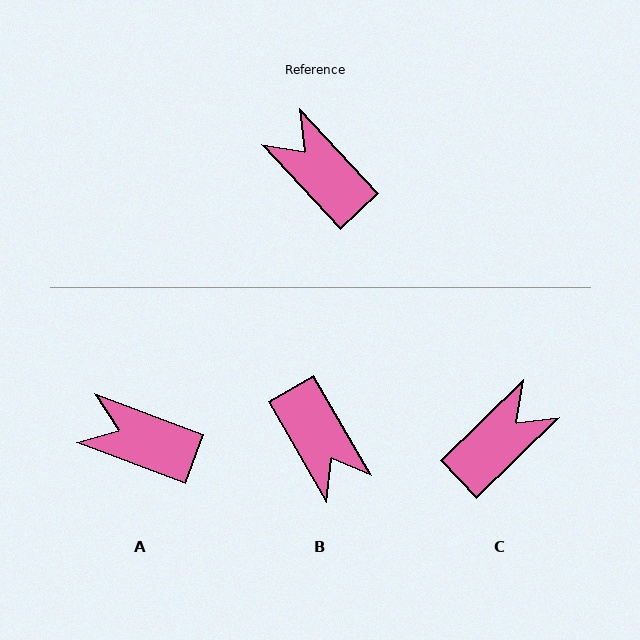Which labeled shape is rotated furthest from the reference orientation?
B, about 167 degrees away.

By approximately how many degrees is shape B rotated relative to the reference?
Approximately 167 degrees counter-clockwise.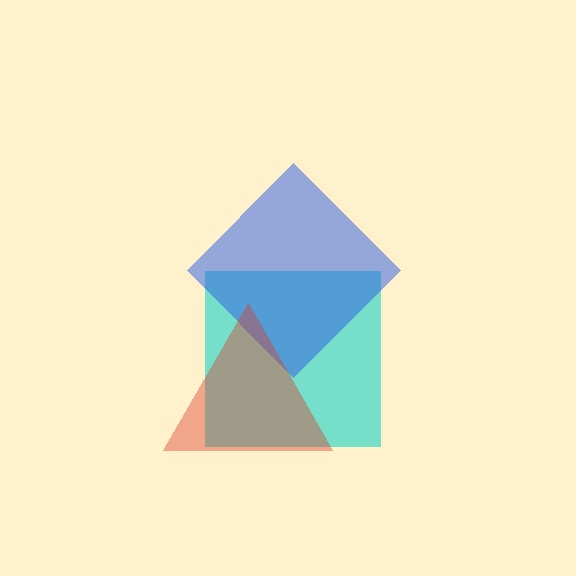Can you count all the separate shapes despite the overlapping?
Yes, there are 3 separate shapes.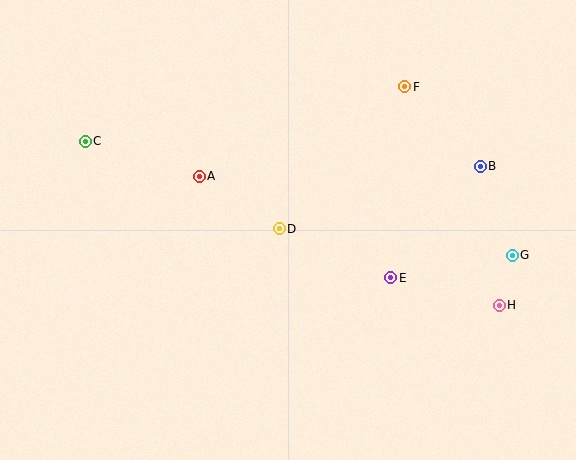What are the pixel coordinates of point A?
Point A is at (199, 176).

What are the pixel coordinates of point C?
Point C is at (85, 141).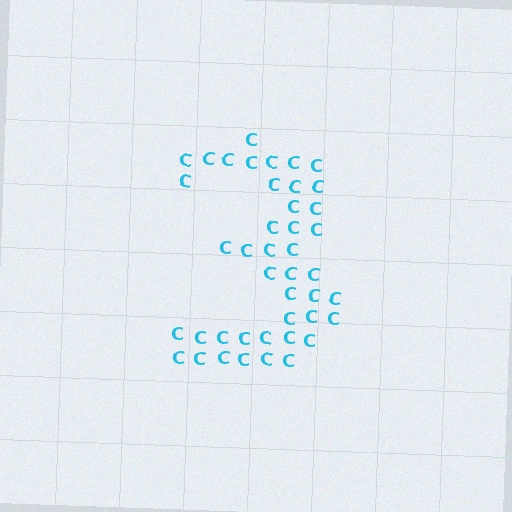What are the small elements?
The small elements are letter C's.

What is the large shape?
The large shape is the digit 3.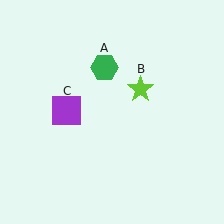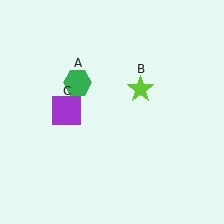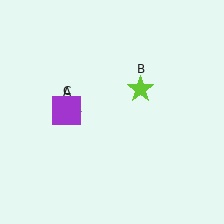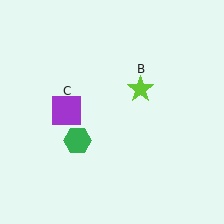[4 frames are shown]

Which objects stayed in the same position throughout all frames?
Lime star (object B) and purple square (object C) remained stationary.